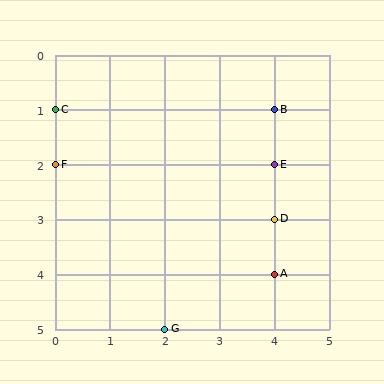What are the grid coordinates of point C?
Point C is at grid coordinates (0, 1).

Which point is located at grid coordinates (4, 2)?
Point E is at (4, 2).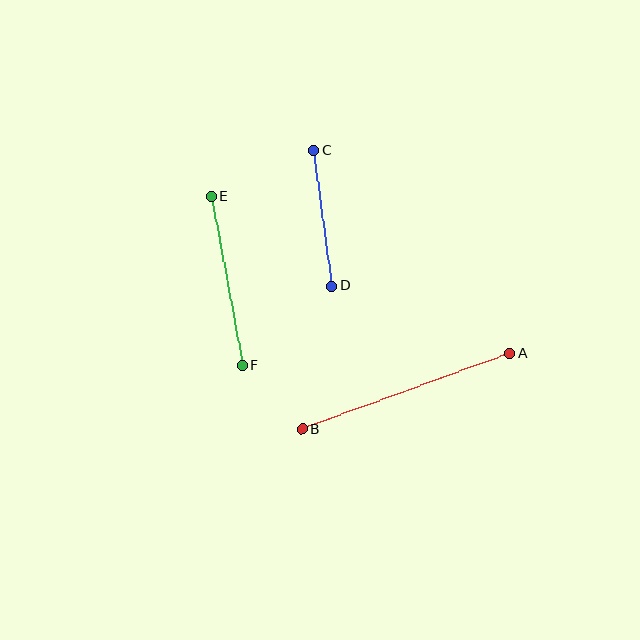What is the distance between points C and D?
The distance is approximately 137 pixels.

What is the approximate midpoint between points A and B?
The midpoint is at approximately (406, 392) pixels.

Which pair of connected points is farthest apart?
Points A and B are farthest apart.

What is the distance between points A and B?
The distance is approximately 221 pixels.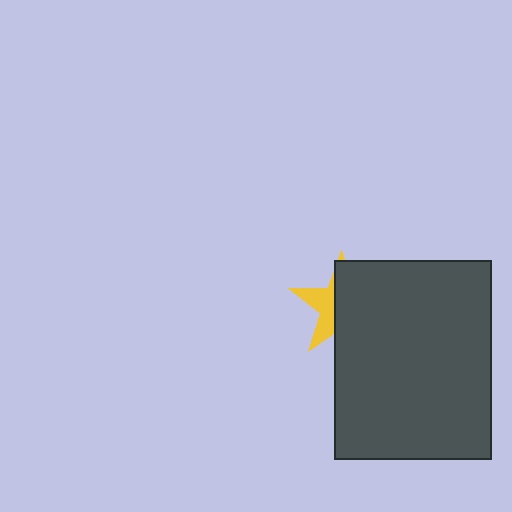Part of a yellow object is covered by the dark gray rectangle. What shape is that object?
It is a star.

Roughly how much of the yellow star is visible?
A small part of it is visible (roughly 36%).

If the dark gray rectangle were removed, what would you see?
You would see the complete yellow star.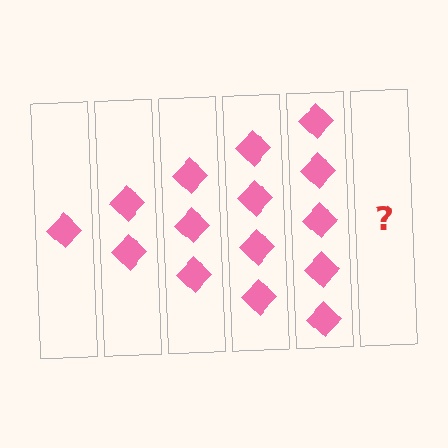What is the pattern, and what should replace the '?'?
The pattern is that each step adds one more diamond. The '?' should be 6 diamonds.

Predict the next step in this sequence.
The next step is 6 diamonds.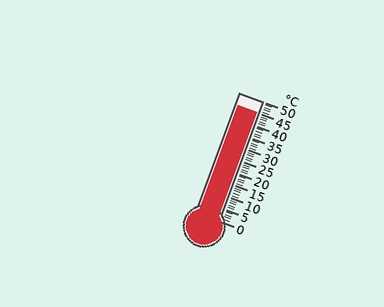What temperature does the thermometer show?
The thermometer shows approximately 45°C.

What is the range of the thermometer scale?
The thermometer scale ranges from 0°C to 50°C.